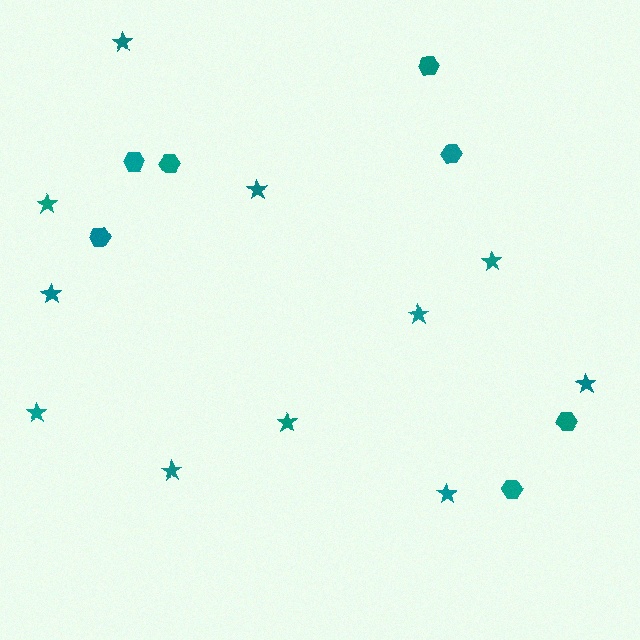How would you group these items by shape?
There are 2 groups: one group of hexagons (7) and one group of stars (11).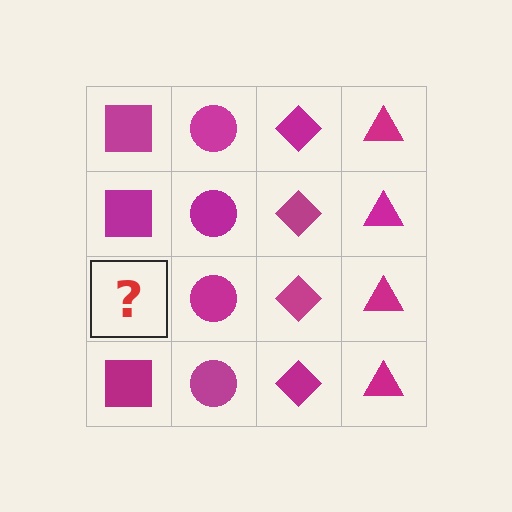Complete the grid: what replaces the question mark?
The question mark should be replaced with a magenta square.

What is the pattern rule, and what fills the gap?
The rule is that each column has a consistent shape. The gap should be filled with a magenta square.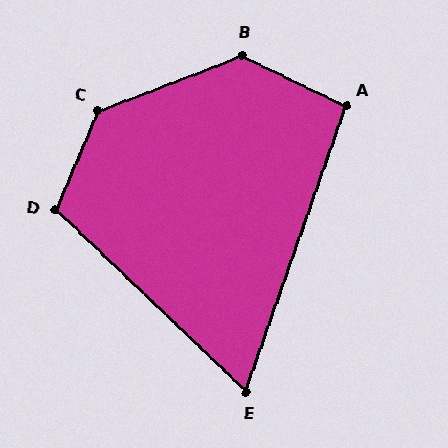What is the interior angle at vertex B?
Approximately 133 degrees (obtuse).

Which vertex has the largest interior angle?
C, at approximately 134 degrees.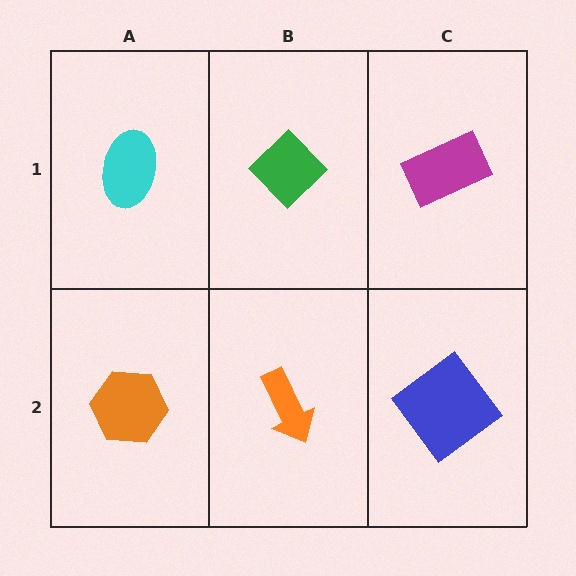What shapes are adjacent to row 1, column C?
A blue diamond (row 2, column C), a green diamond (row 1, column B).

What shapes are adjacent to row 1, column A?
An orange hexagon (row 2, column A), a green diamond (row 1, column B).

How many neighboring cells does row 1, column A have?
2.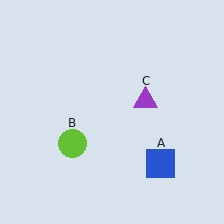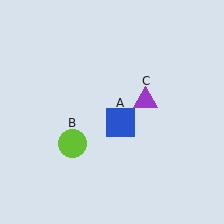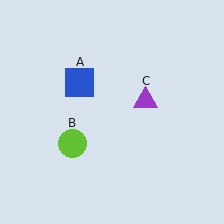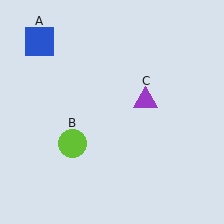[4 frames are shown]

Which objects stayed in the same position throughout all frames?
Lime circle (object B) and purple triangle (object C) remained stationary.